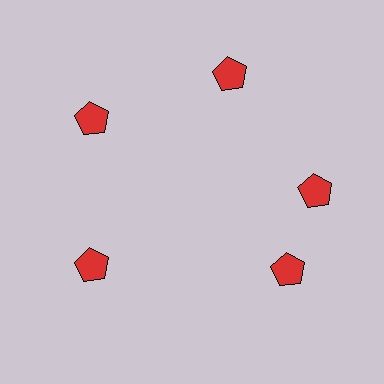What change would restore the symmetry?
The symmetry would be restored by rotating it back into even spacing with its neighbors so that all 5 pentagons sit at equal angles and equal distance from the center.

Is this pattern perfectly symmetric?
No. The 5 red pentagons are arranged in a ring, but one element near the 5 o'clock position is rotated out of alignment along the ring, breaking the 5-fold rotational symmetry.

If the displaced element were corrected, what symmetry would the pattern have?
It would have 5-fold rotational symmetry — the pattern would map onto itself every 72 degrees.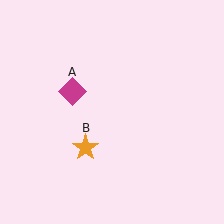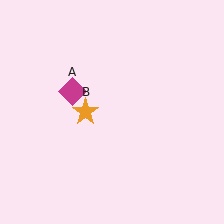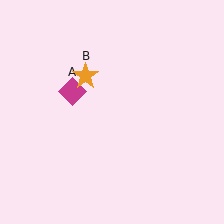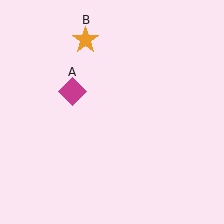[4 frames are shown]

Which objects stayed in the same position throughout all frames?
Magenta diamond (object A) remained stationary.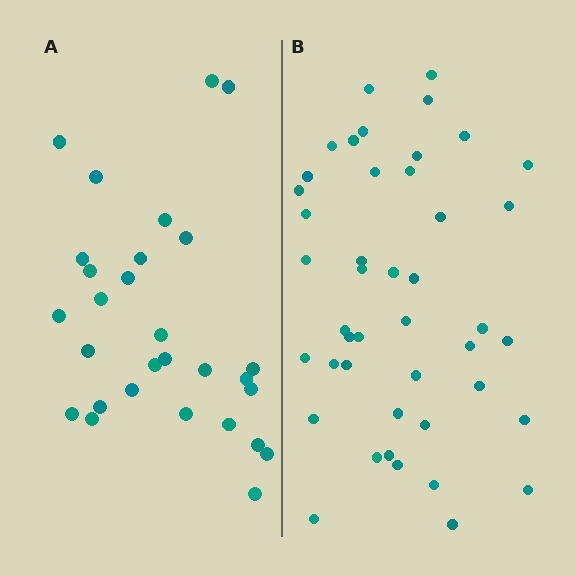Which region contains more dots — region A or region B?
Region B (the right region) has more dots.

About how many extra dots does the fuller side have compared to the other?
Region B has approximately 15 more dots than region A.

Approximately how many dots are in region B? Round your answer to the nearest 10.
About 40 dots. (The exact count is 44, which rounds to 40.)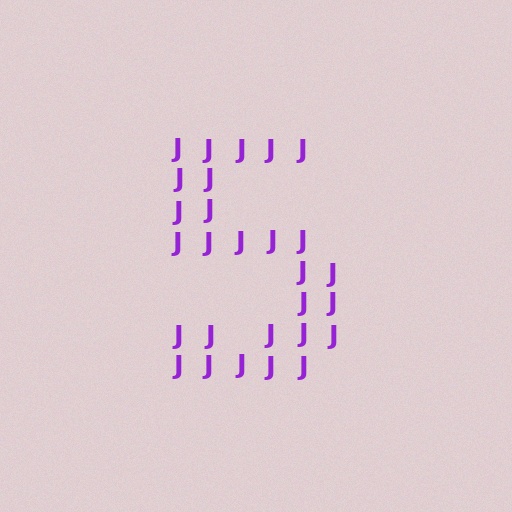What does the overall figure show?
The overall figure shows the digit 5.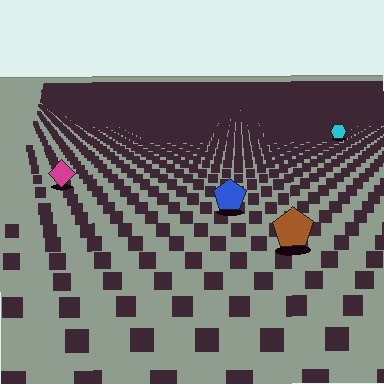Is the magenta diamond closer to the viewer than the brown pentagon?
No. The brown pentagon is closer — you can tell from the texture gradient: the ground texture is coarser near it.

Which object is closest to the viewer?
The brown pentagon is closest. The texture marks near it are larger and more spread out.